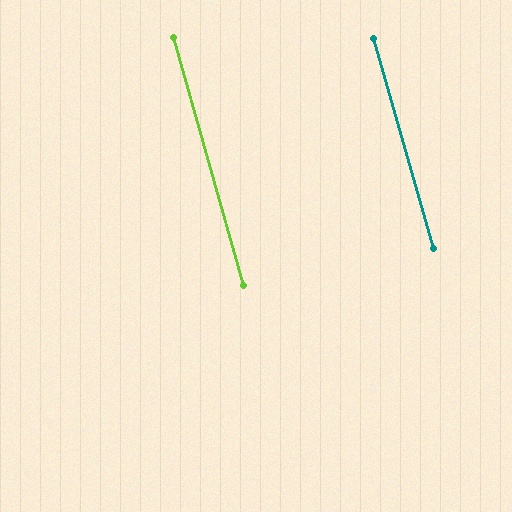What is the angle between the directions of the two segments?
Approximately 0 degrees.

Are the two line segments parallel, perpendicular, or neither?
Parallel — their directions differ by only 0.3°.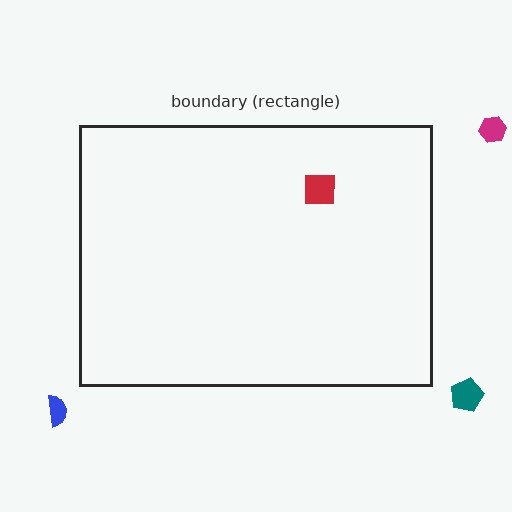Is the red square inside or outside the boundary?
Inside.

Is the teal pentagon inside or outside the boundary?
Outside.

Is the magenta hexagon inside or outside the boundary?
Outside.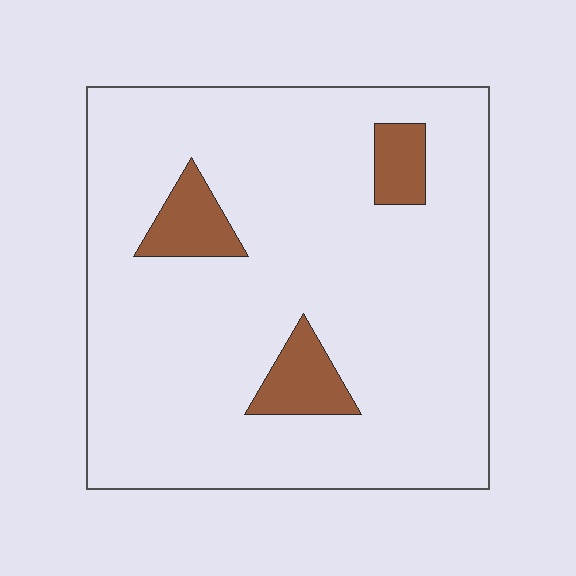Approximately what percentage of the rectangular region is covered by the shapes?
Approximately 10%.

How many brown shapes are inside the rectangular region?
3.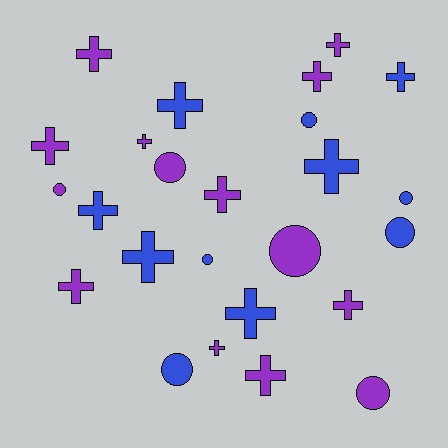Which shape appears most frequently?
Cross, with 16 objects.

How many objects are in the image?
There are 25 objects.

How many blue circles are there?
There are 5 blue circles.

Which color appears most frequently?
Purple, with 14 objects.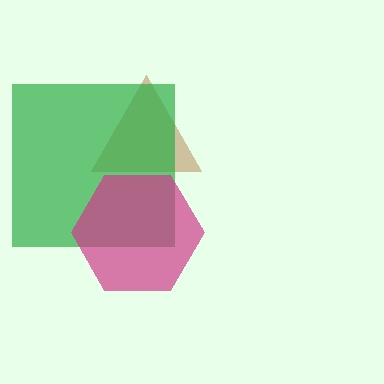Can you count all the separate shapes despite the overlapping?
Yes, there are 3 separate shapes.